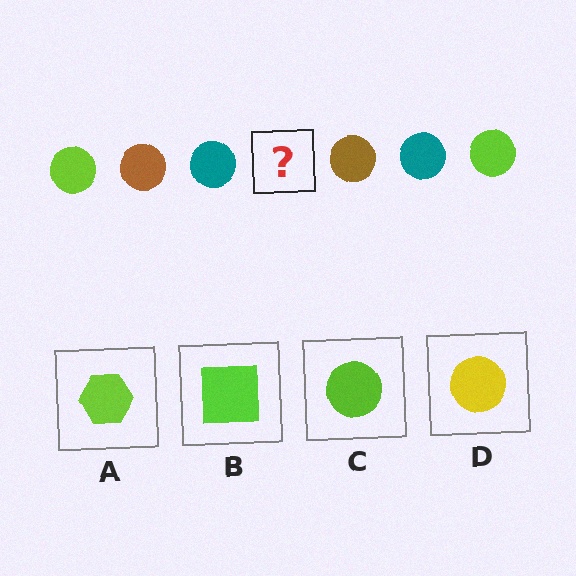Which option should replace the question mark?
Option C.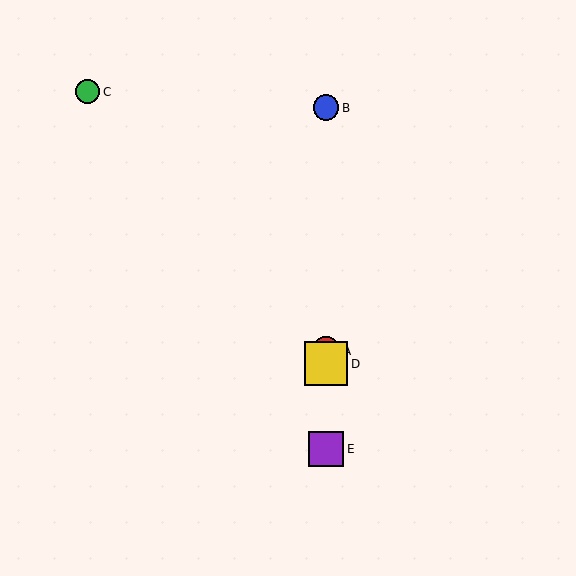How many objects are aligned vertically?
4 objects (A, B, D, E) are aligned vertically.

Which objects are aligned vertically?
Objects A, B, D, E are aligned vertically.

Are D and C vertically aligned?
No, D is at x≈326 and C is at x≈88.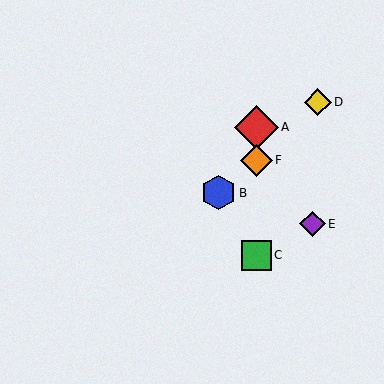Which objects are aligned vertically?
Objects A, C, F are aligned vertically.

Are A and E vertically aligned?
No, A is at x≈256 and E is at x≈312.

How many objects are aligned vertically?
3 objects (A, C, F) are aligned vertically.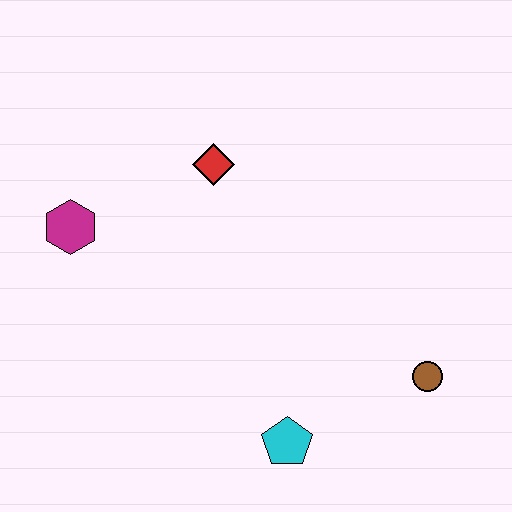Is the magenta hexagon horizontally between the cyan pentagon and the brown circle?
No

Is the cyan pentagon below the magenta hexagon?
Yes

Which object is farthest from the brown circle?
The magenta hexagon is farthest from the brown circle.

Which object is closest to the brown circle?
The cyan pentagon is closest to the brown circle.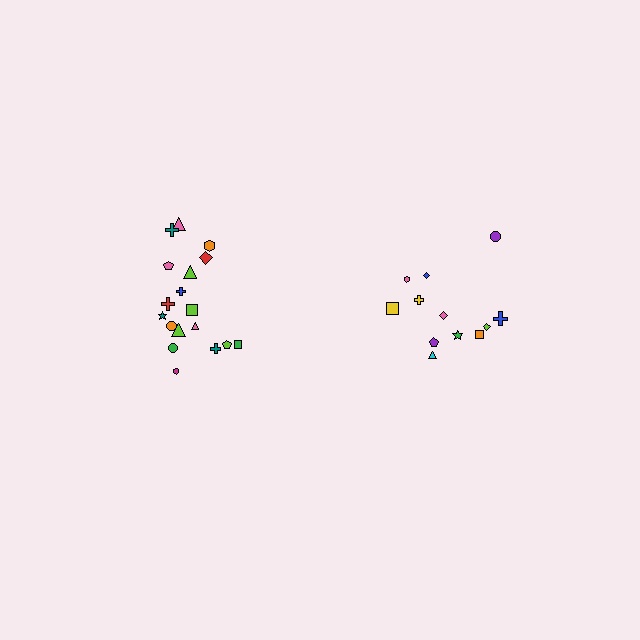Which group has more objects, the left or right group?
The left group.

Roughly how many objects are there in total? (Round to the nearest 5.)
Roughly 30 objects in total.